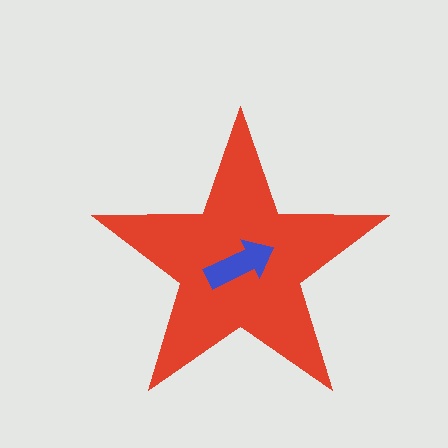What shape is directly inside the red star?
The blue arrow.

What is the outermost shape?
The red star.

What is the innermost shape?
The blue arrow.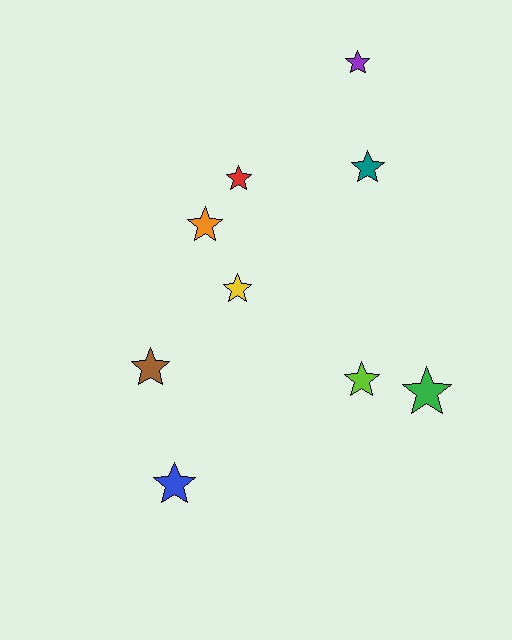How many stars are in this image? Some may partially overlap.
There are 9 stars.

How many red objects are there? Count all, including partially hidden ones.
There is 1 red object.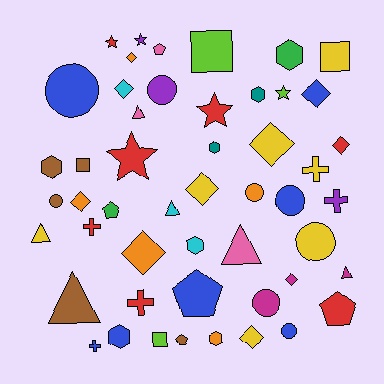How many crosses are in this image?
There are 5 crosses.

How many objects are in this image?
There are 50 objects.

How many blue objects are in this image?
There are 7 blue objects.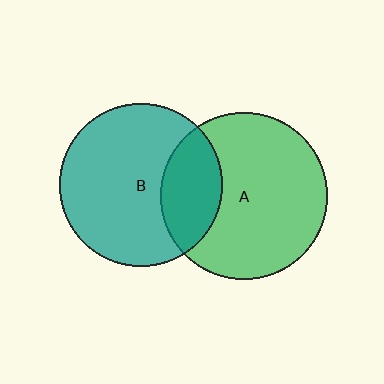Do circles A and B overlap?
Yes.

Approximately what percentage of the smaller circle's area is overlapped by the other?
Approximately 25%.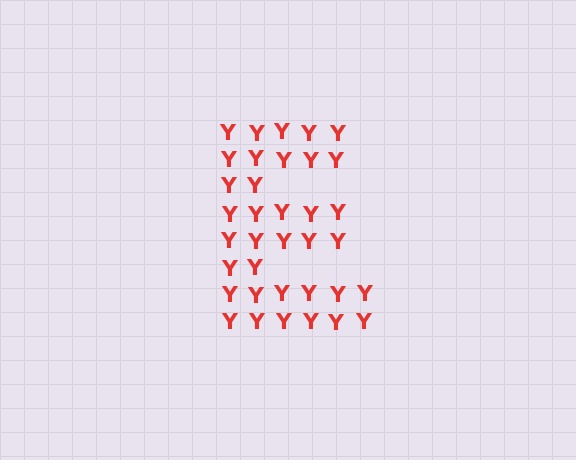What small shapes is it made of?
It is made of small letter Y's.